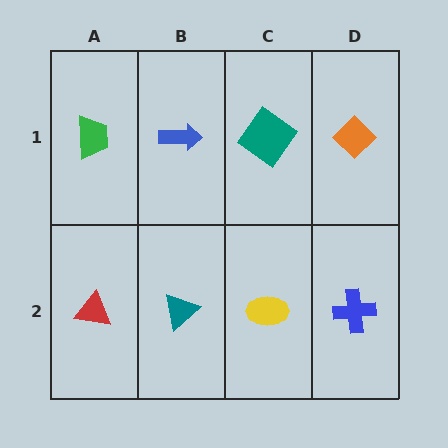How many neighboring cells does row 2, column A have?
2.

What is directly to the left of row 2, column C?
A teal triangle.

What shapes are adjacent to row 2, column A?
A green trapezoid (row 1, column A), a teal triangle (row 2, column B).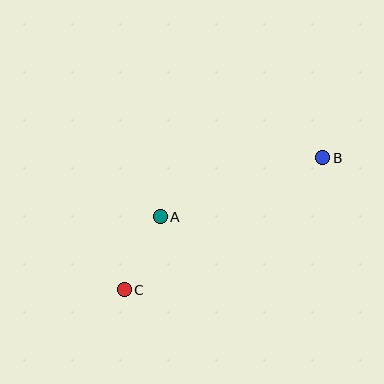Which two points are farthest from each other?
Points B and C are farthest from each other.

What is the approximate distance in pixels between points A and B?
The distance between A and B is approximately 173 pixels.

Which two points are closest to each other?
Points A and C are closest to each other.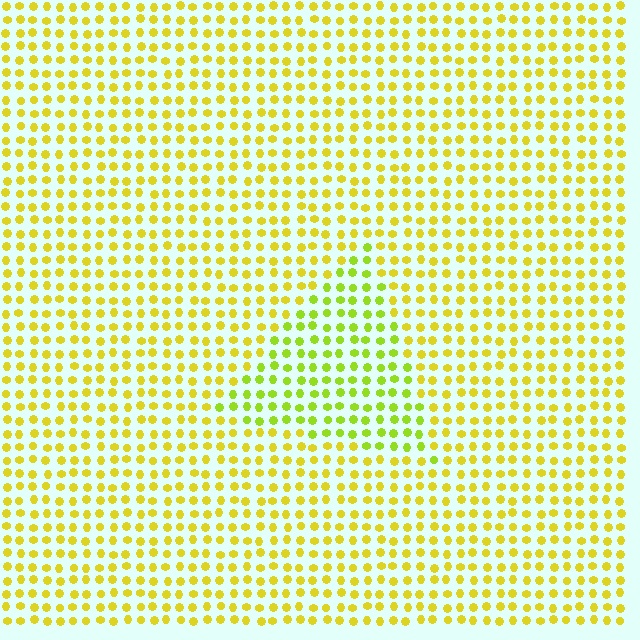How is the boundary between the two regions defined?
The boundary is defined purely by a slight shift in hue (about 27 degrees). Spacing, size, and orientation are identical on both sides.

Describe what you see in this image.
The image is filled with small yellow elements in a uniform arrangement. A triangle-shaped region is visible where the elements are tinted to a slightly different hue, forming a subtle color boundary.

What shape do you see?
I see a triangle.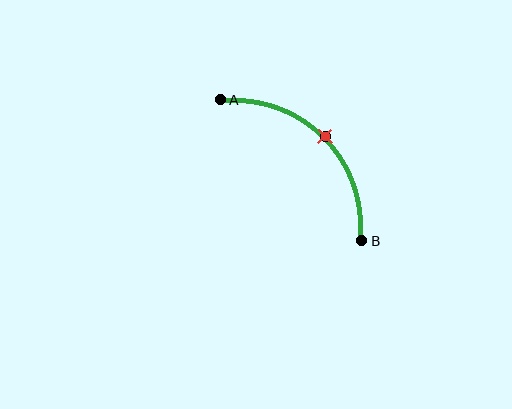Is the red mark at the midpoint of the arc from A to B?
Yes. The red mark lies on the arc at equal arc-length from both A and B — it is the arc midpoint.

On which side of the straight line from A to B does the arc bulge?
The arc bulges above and to the right of the straight line connecting A and B.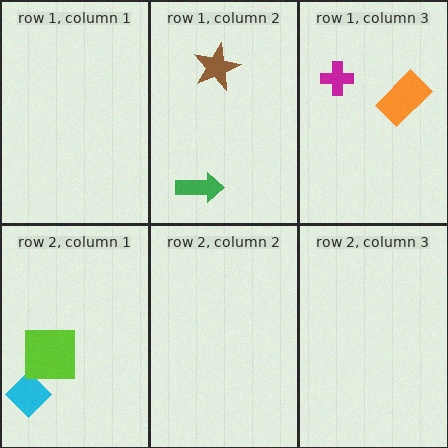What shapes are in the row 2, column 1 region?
The cyan diamond, the lime square.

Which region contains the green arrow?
The row 1, column 2 region.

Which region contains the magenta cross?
The row 1, column 3 region.